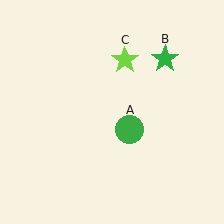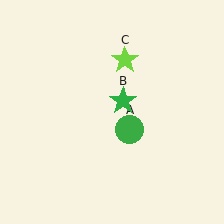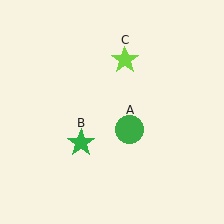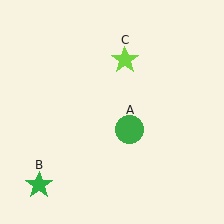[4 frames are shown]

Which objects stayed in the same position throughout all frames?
Green circle (object A) and lime star (object C) remained stationary.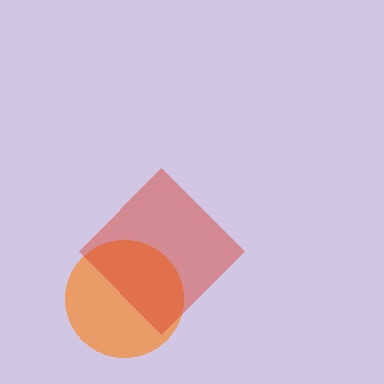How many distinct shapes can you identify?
There are 2 distinct shapes: an orange circle, a red diamond.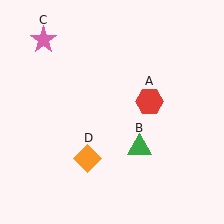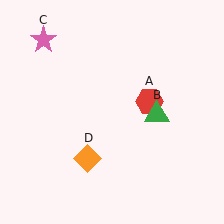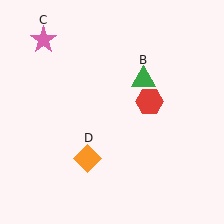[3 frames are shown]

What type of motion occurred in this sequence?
The green triangle (object B) rotated counterclockwise around the center of the scene.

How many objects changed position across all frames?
1 object changed position: green triangle (object B).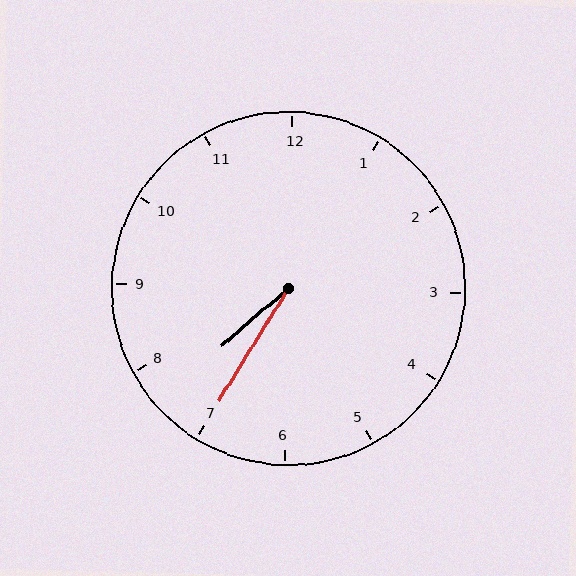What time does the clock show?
7:35.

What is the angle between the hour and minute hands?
Approximately 18 degrees.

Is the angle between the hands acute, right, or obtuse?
It is acute.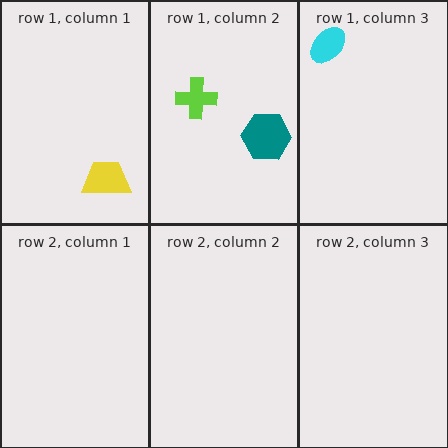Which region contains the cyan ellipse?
The row 1, column 3 region.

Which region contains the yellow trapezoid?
The row 1, column 1 region.